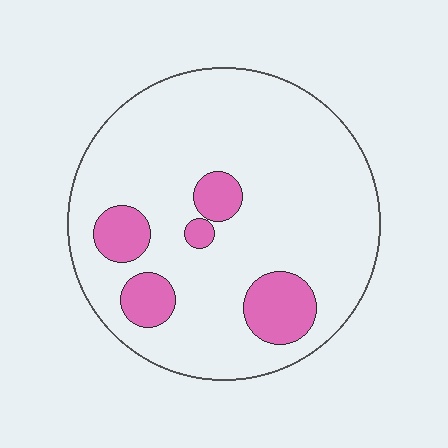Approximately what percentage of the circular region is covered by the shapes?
Approximately 15%.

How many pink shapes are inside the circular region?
5.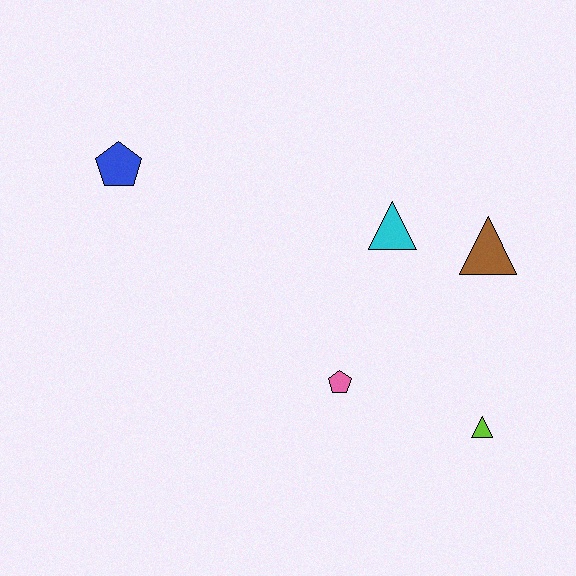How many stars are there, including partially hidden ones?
There are no stars.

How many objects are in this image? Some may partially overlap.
There are 5 objects.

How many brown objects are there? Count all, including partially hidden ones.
There is 1 brown object.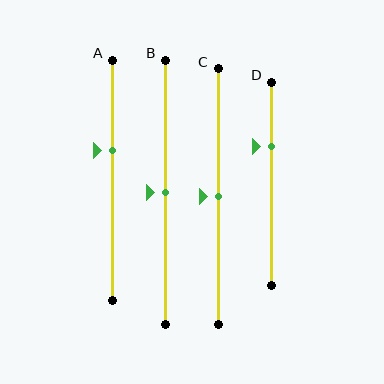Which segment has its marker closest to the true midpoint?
Segment B has its marker closest to the true midpoint.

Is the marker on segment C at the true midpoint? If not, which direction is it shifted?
Yes, the marker on segment C is at the true midpoint.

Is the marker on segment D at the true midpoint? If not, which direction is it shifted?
No, the marker on segment D is shifted upward by about 18% of the segment length.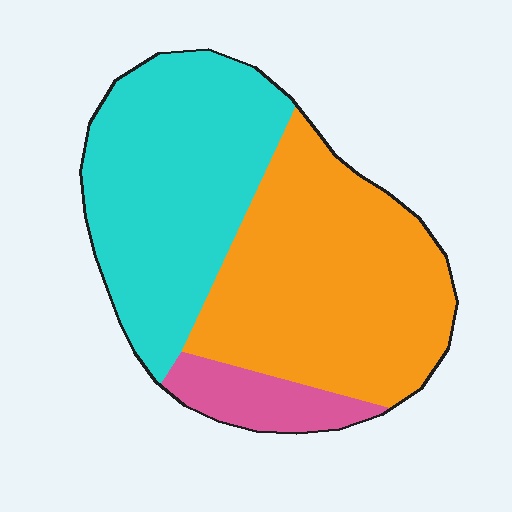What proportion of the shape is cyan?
Cyan takes up between a third and a half of the shape.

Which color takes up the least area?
Pink, at roughly 10%.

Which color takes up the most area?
Orange, at roughly 45%.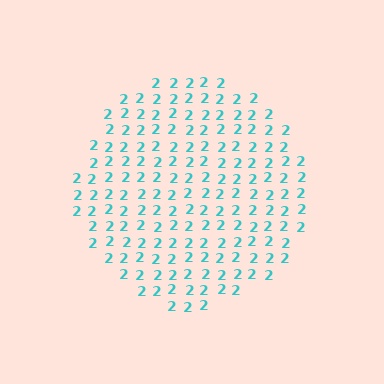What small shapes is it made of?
It is made of small digit 2's.